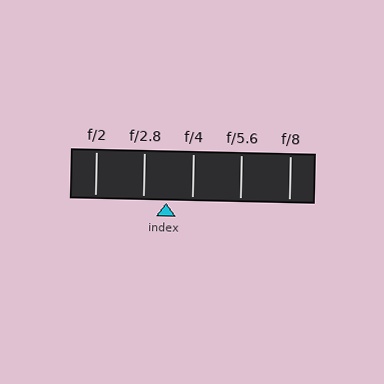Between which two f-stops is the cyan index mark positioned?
The index mark is between f/2.8 and f/4.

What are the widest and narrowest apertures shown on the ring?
The widest aperture shown is f/2 and the narrowest is f/8.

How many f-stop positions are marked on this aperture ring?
There are 5 f-stop positions marked.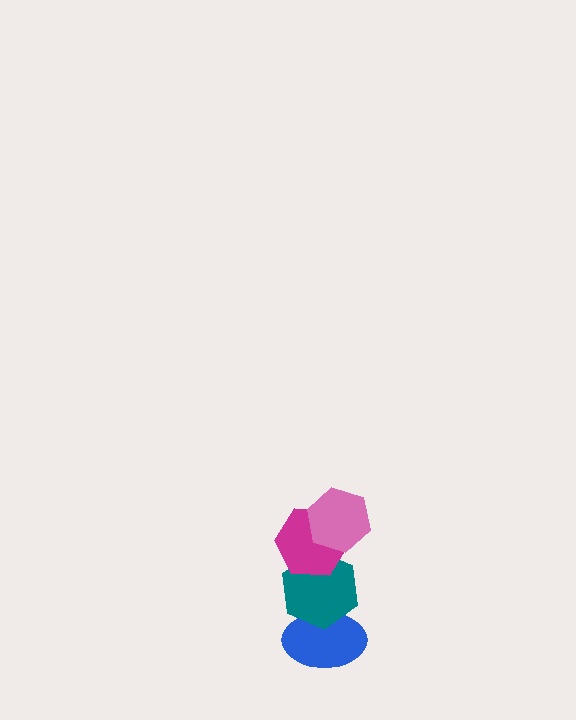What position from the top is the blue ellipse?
The blue ellipse is 4th from the top.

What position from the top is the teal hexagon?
The teal hexagon is 3rd from the top.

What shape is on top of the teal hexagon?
The magenta hexagon is on top of the teal hexagon.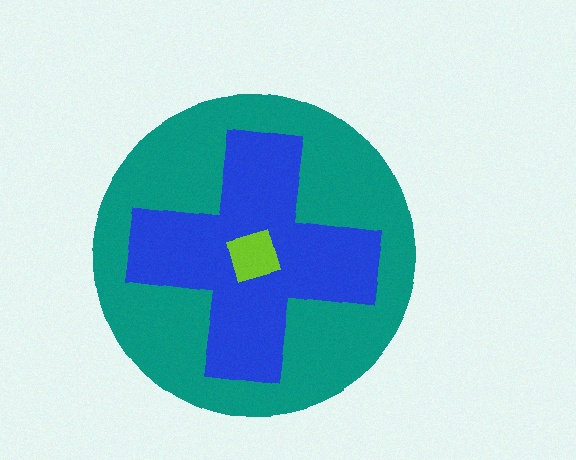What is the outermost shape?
The teal circle.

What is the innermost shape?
The lime square.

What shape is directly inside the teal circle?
The blue cross.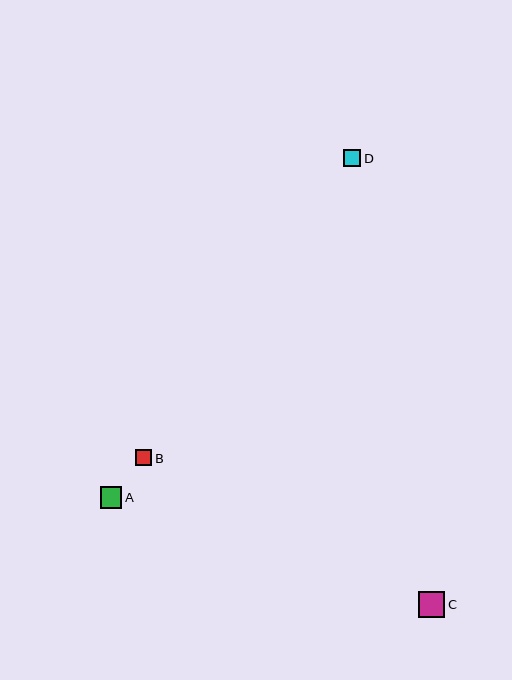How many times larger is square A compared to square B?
Square A is approximately 1.3 times the size of square B.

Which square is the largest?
Square C is the largest with a size of approximately 26 pixels.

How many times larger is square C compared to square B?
Square C is approximately 1.6 times the size of square B.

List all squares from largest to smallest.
From largest to smallest: C, A, D, B.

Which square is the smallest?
Square B is the smallest with a size of approximately 16 pixels.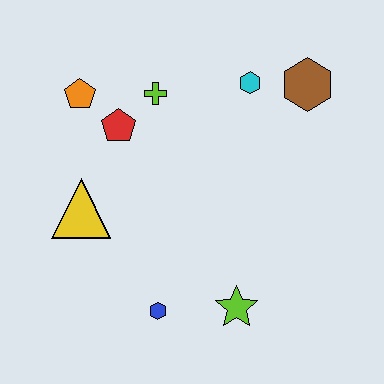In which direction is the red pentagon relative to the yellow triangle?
The red pentagon is above the yellow triangle.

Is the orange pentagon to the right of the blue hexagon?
No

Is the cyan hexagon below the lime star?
No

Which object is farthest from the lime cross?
The lime star is farthest from the lime cross.